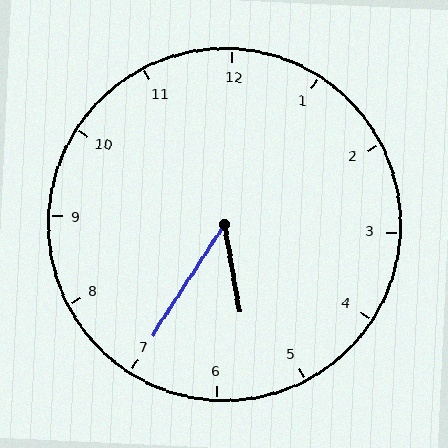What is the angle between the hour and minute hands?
Approximately 42 degrees.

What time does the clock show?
5:35.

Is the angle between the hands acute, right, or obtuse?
It is acute.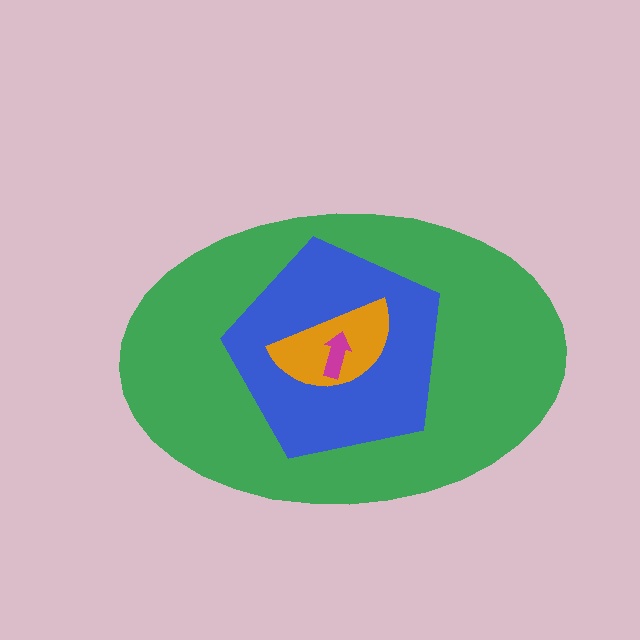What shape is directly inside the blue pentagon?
The orange semicircle.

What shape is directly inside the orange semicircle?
The magenta arrow.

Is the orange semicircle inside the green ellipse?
Yes.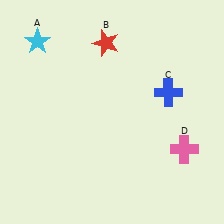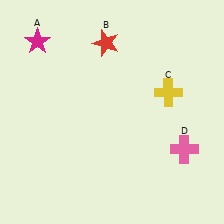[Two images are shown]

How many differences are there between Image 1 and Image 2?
There are 2 differences between the two images.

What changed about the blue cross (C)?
In Image 1, C is blue. In Image 2, it changed to yellow.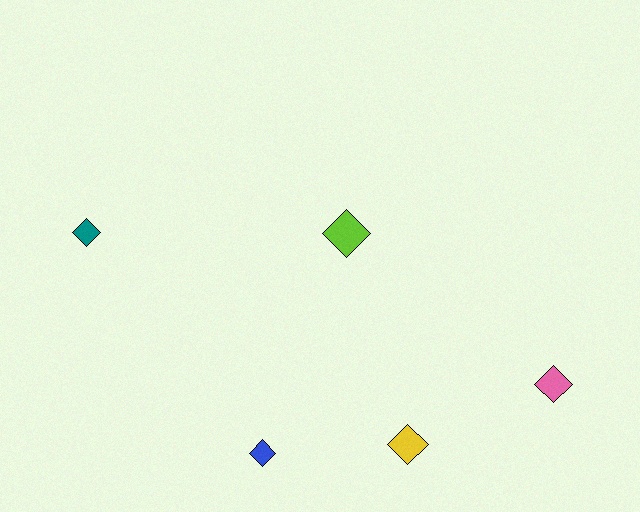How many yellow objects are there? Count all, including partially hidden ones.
There is 1 yellow object.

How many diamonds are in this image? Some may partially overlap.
There are 5 diamonds.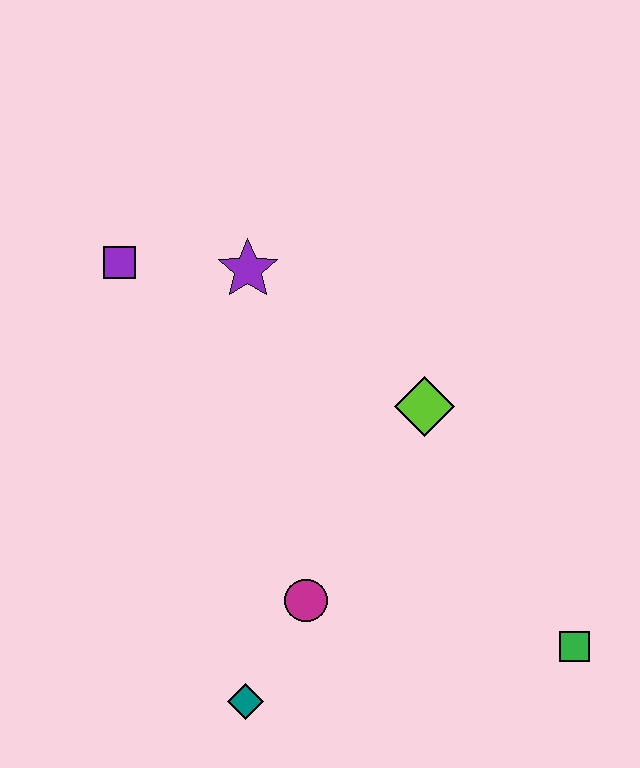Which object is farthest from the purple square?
The green square is farthest from the purple square.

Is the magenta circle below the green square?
No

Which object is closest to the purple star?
The purple square is closest to the purple star.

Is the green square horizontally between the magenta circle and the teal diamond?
No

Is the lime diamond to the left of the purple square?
No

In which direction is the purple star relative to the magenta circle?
The purple star is above the magenta circle.